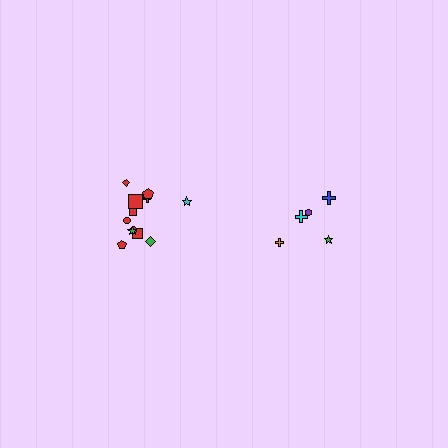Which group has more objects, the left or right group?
The left group.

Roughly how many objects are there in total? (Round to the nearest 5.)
Roughly 15 objects in total.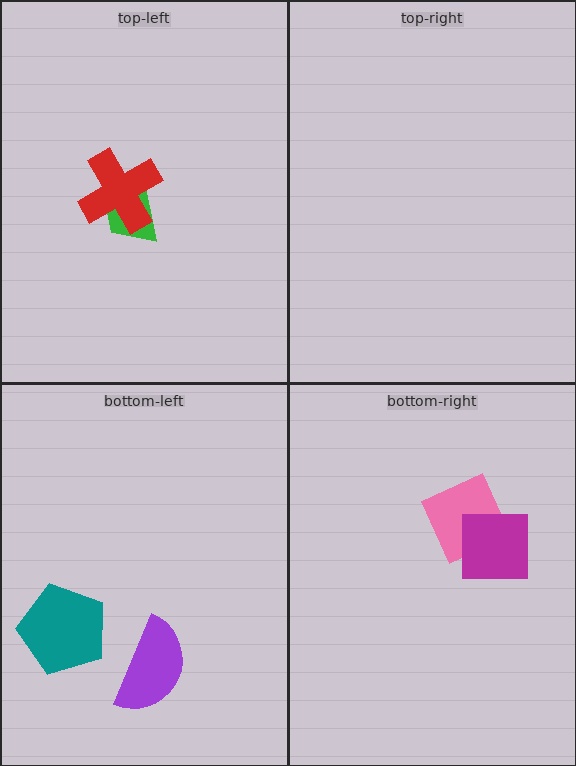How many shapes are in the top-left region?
2.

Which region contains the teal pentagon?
The bottom-left region.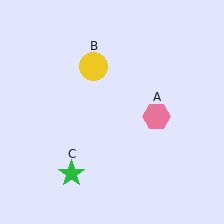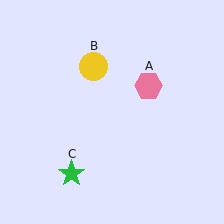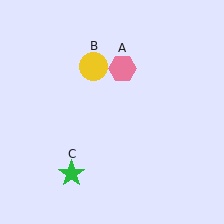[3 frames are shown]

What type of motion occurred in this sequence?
The pink hexagon (object A) rotated counterclockwise around the center of the scene.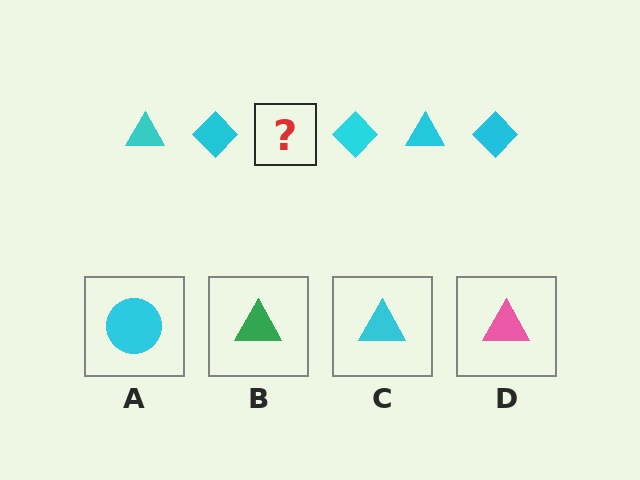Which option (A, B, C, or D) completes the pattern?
C.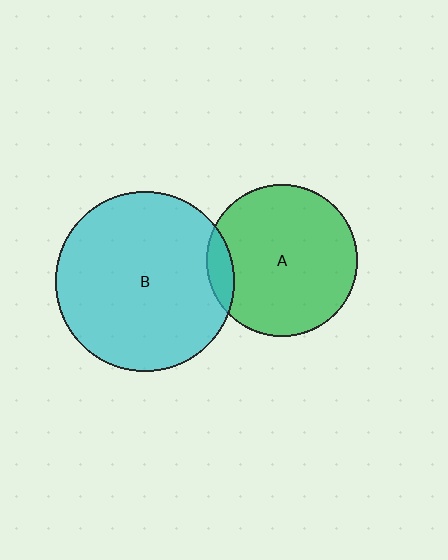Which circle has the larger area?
Circle B (cyan).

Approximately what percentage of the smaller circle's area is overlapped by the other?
Approximately 10%.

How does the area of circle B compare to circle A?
Approximately 1.4 times.